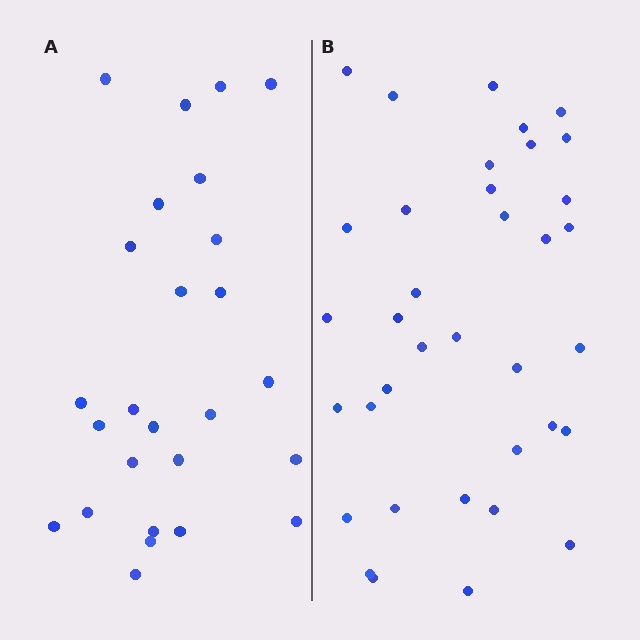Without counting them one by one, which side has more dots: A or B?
Region B (the right region) has more dots.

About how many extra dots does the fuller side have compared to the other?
Region B has roughly 10 or so more dots than region A.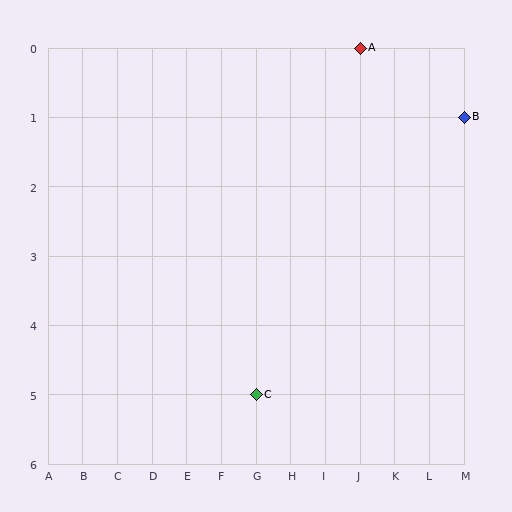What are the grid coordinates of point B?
Point B is at grid coordinates (M, 1).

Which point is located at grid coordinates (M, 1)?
Point B is at (M, 1).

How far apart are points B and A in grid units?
Points B and A are 3 columns and 1 row apart (about 3.2 grid units diagonally).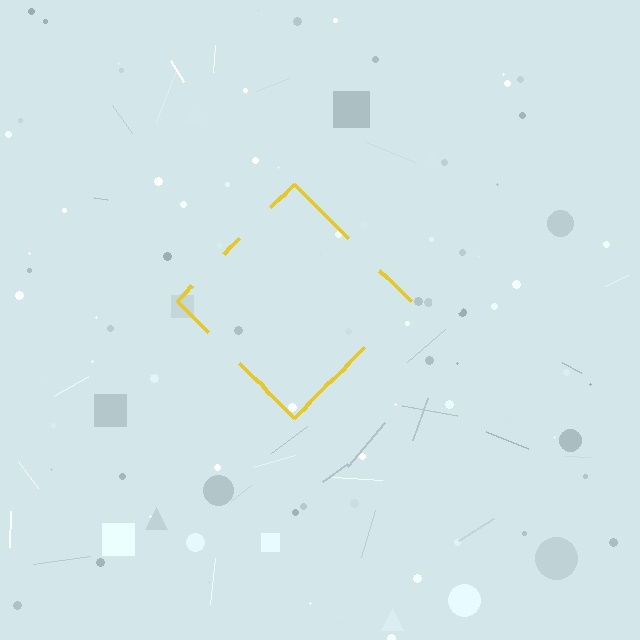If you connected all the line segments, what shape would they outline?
They would outline a diamond.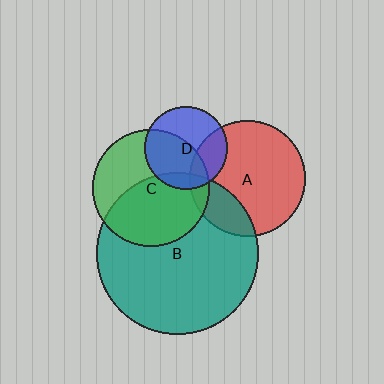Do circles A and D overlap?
Yes.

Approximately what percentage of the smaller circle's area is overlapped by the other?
Approximately 30%.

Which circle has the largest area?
Circle B (teal).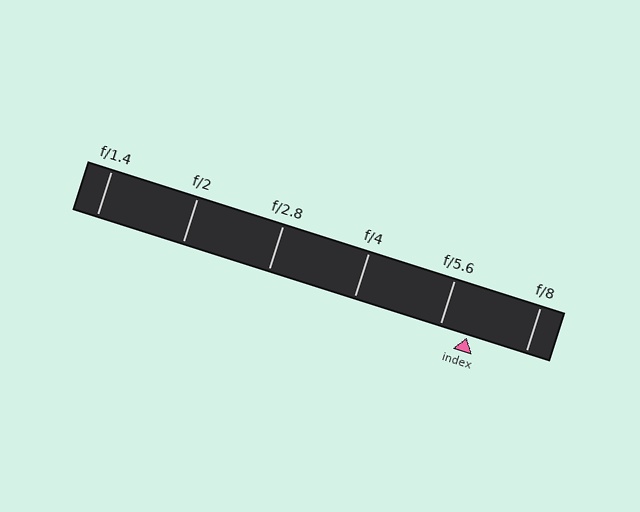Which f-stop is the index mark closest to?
The index mark is closest to f/5.6.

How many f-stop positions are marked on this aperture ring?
There are 6 f-stop positions marked.